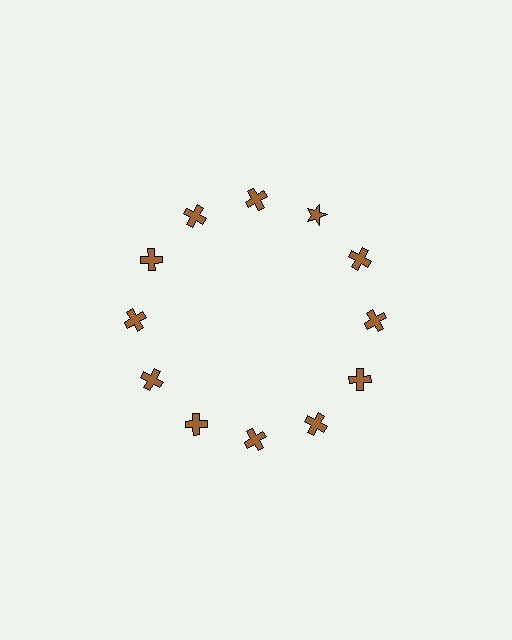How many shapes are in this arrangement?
There are 12 shapes arranged in a ring pattern.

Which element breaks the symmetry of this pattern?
The brown star at roughly the 1 o'clock position breaks the symmetry. All other shapes are brown crosses.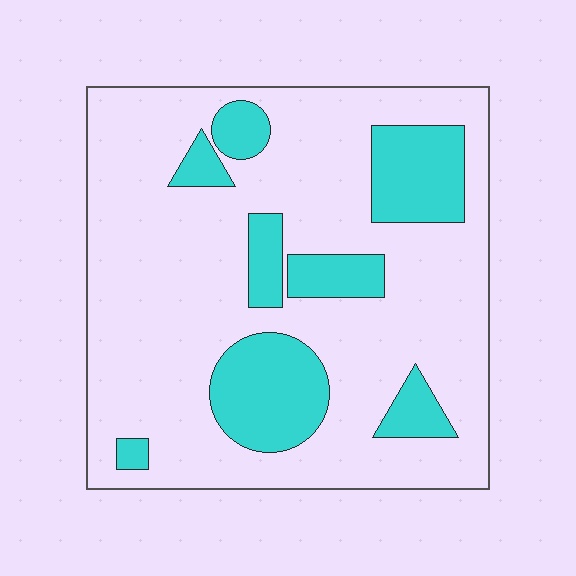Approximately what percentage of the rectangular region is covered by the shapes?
Approximately 25%.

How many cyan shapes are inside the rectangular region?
8.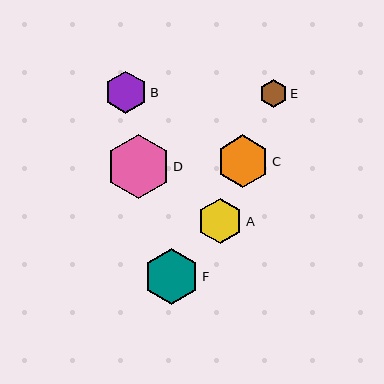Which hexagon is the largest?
Hexagon D is the largest with a size of approximately 64 pixels.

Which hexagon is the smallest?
Hexagon E is the smallest with a size of approximately 27 pixels.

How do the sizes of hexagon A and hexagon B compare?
Hexagon A and hexagon B are approximately the same size.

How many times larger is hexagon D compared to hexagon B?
Hexagon D is approximately 1.5 times the size of hexagon B.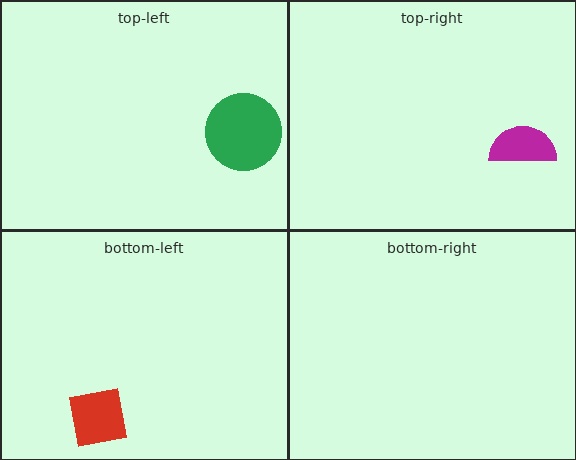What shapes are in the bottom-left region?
The red square.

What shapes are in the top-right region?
The magenta semicircle.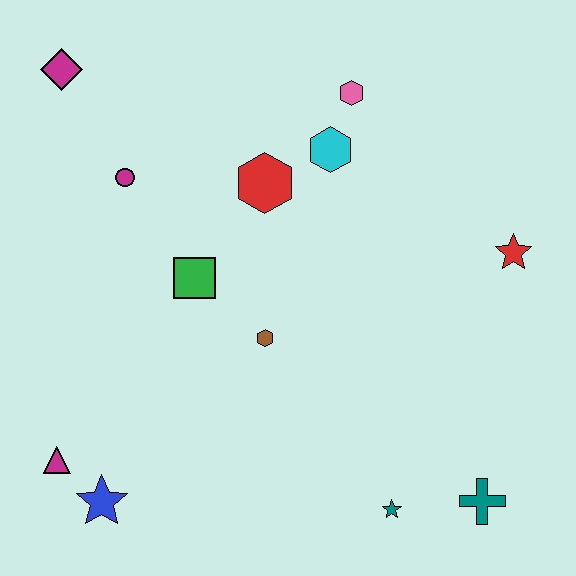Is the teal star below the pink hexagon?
Yes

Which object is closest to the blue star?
The magenta triangle is closest to the blue star.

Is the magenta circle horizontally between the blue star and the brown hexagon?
Yes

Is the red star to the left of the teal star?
No